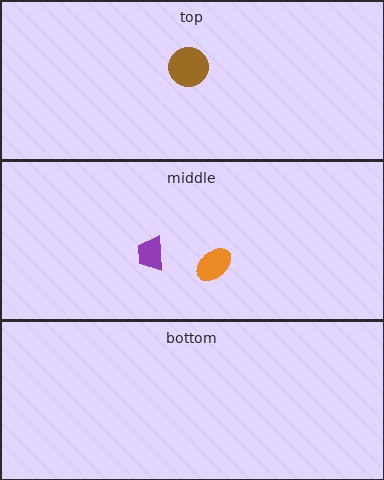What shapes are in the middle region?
The orange ellipse, the purple trapezoid.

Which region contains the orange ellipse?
The middle region.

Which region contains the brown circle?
The top region.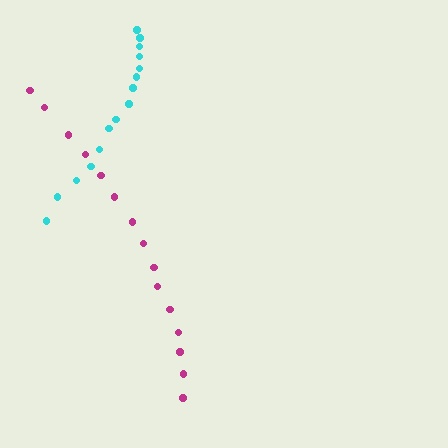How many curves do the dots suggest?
There are 2 distinct paths.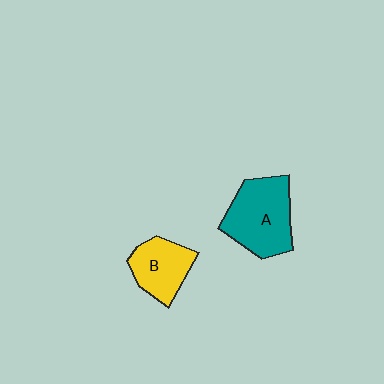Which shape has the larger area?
Shape A (teal).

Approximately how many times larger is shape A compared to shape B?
Approximately 1.5 times.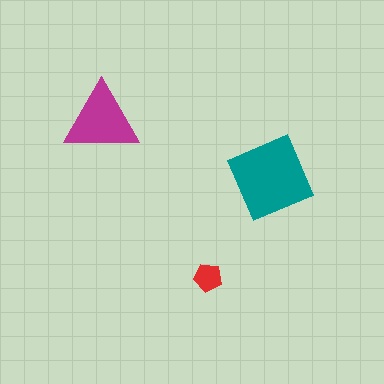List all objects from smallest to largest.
The red pentagon, the magenta triangle, the teal diamond.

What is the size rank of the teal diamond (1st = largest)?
1st.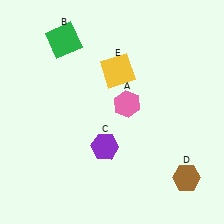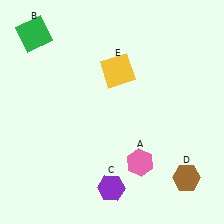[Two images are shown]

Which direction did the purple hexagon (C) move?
The purple hexagon (C) moved down.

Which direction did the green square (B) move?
The green square (B) moved left.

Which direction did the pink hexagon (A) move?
The pink hexagon (A) moved down.